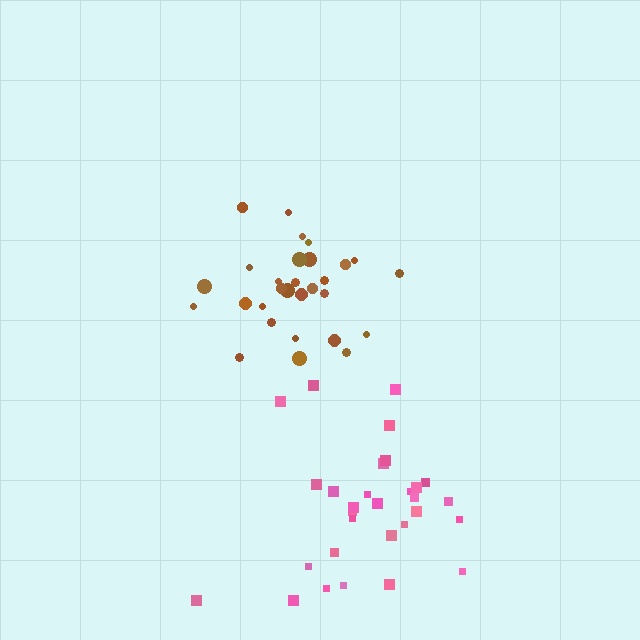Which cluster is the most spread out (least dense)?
Pink.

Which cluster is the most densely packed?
Brown.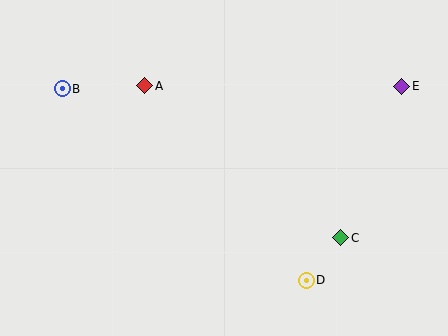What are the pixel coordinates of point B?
Point B is at (62, 89).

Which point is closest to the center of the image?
Point A at (145, 86) is closest to the center.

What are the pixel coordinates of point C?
Point C is at (341, 238).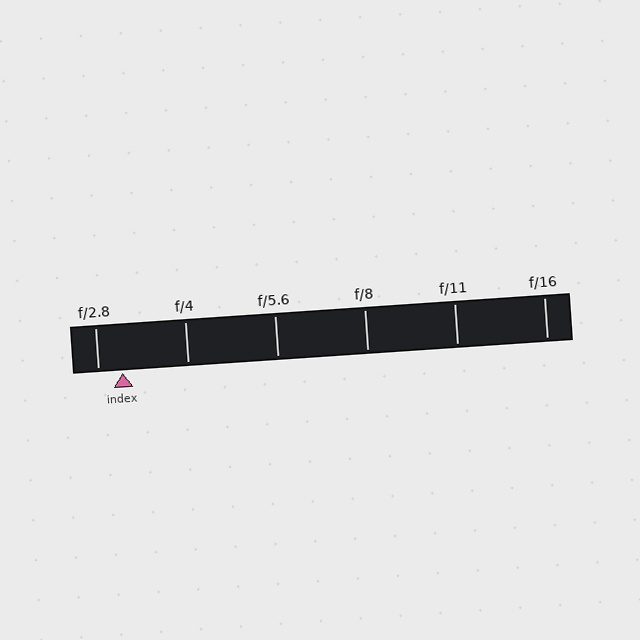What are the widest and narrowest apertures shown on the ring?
The widest aperture shown is f/2.8 and the narrowest is f/16.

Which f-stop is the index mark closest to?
The index mark is closest to f/2.8.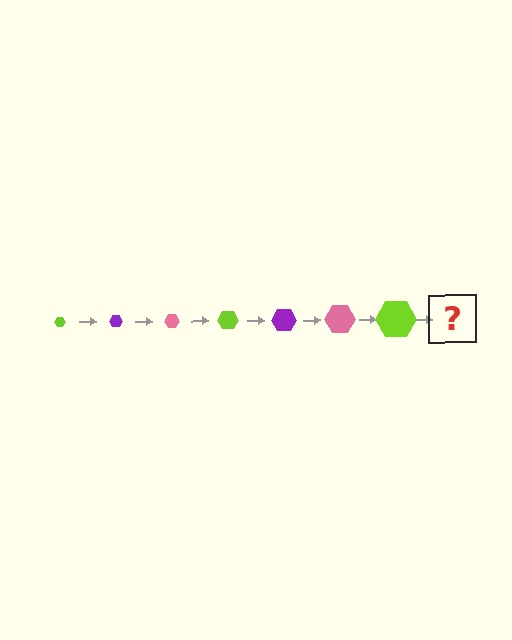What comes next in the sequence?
The next element should be a purple hexagon, larger than the previous one.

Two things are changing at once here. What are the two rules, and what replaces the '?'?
The two rules are that the hexagon grows larger each step and the color cycles through lime, purple, and pink. The '?' should be a purple hexagon, larger than the previous one.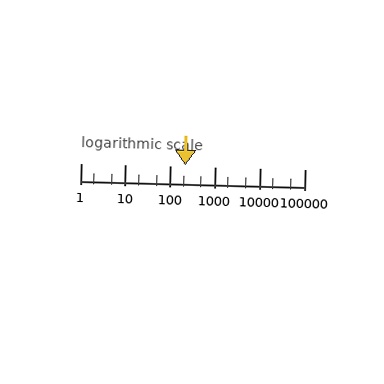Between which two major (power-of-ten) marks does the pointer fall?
The pointer is between 100 and 1000.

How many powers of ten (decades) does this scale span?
The scale spans 5 decades, from 1 to 100000.